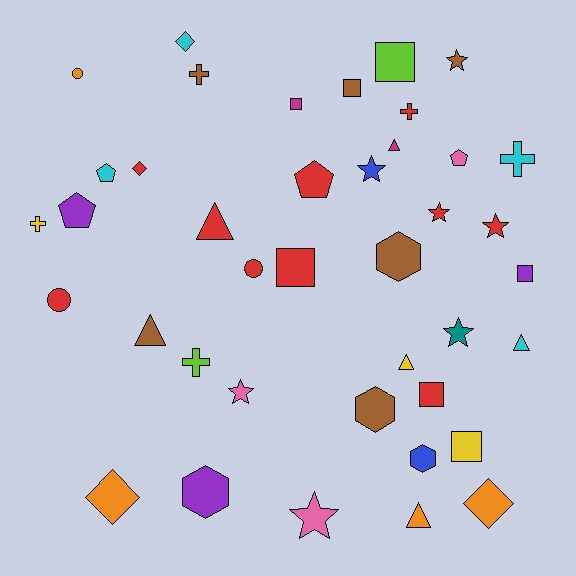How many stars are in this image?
There are 7 stars.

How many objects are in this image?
There are 40 objects.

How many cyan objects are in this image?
There are 4 cyan objects.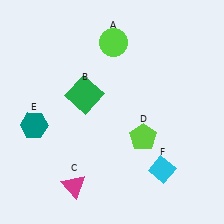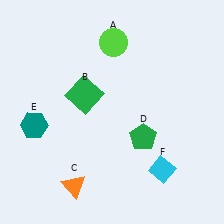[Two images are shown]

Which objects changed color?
C changed from magenta to orange. D changed from lime to green.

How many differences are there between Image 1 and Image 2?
There are 2 differences between the two images.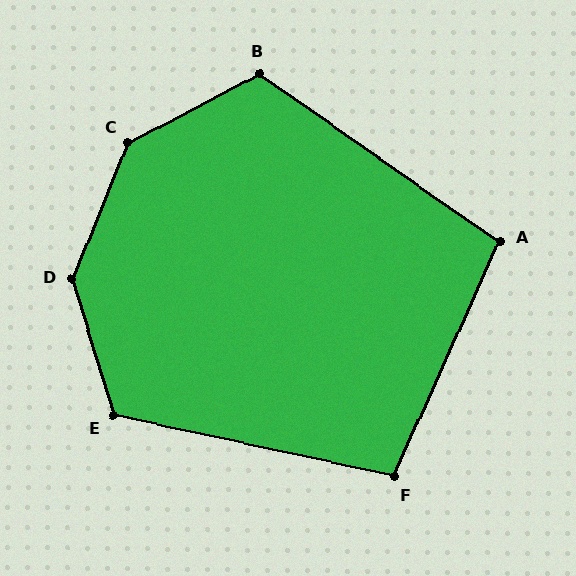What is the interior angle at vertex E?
Approximately 119 degrees (obtuse).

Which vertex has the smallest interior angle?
A, at approximately 101 degrees.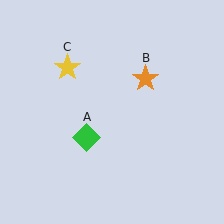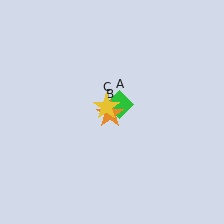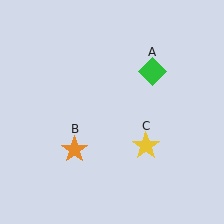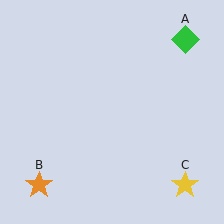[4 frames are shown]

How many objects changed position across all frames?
3 objects changed position: green diamond (object A), orange star (object B), yellow star (object C).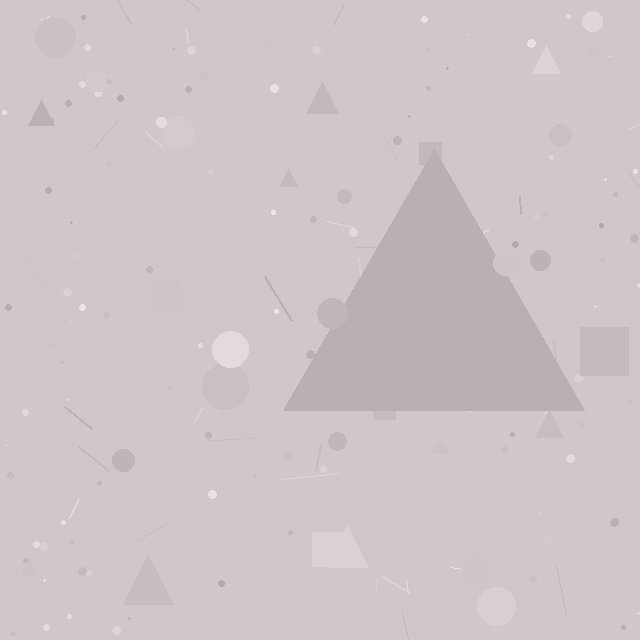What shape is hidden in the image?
A triangle is hidden in the image.